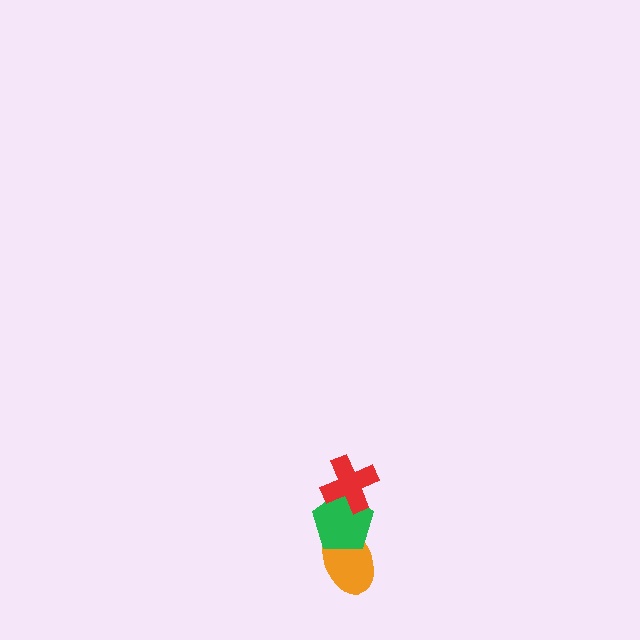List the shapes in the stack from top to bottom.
From top to bottom: the red cross, the green pentagon, the orange ellipse.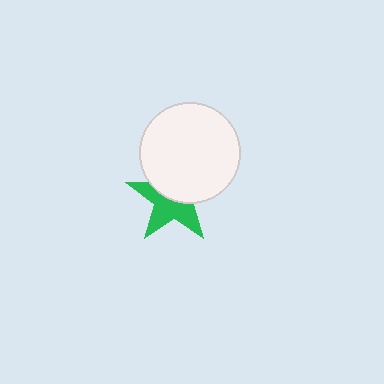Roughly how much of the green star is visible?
About half of it is visible (roughly 52%).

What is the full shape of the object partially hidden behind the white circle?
The partially hidden object is a green star.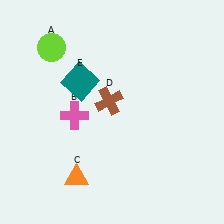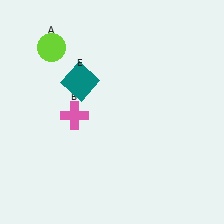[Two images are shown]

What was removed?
The orange triangle (C), the brown cross (D) were removed in Image 2.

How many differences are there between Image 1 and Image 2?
There are 2 differences between the two images.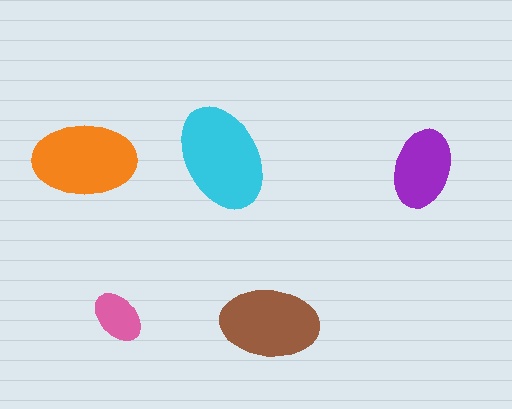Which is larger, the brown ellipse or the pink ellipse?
The brown one.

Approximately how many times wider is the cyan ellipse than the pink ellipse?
About 2 times wider.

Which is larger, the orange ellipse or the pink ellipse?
The orange one.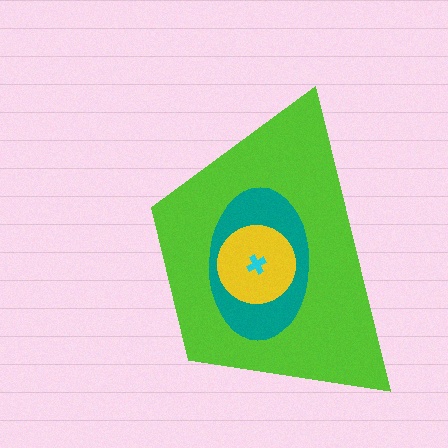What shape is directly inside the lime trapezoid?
The teal ellipse.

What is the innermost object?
The cyan cross.